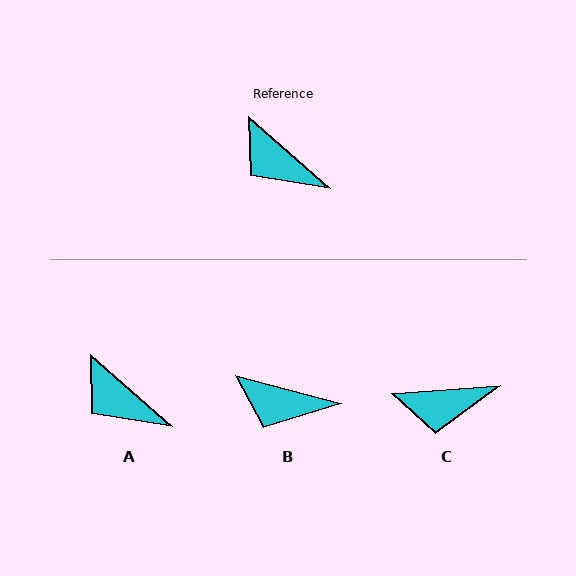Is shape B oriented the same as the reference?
No, it is off by about 27 degrees.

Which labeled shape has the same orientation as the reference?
A.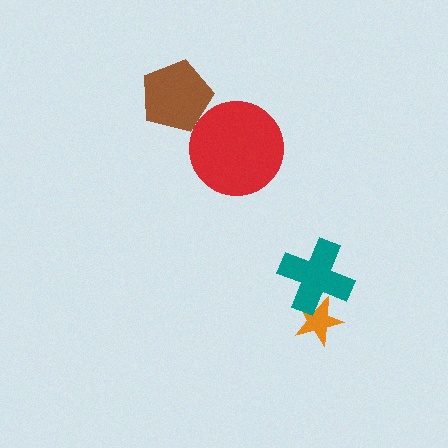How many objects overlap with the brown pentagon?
0 objects overlap with the brown pentagon.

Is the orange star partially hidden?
Yes, it is partially covered by another shape.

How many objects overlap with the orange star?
1 object overlaps with the orange star.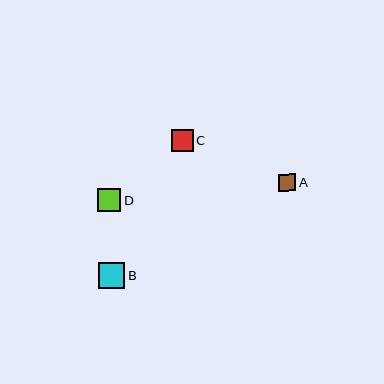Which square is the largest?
Square B is the largest with a size of approximately 26 pixels.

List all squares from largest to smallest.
From largest to smallest: B, D, C, A.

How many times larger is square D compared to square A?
Square D is approximately 1.4 times the size of square A.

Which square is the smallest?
Square A is the smallest with a size of approximately 17 pixels.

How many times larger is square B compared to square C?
Square B is approximately 1.2 times the size of square C.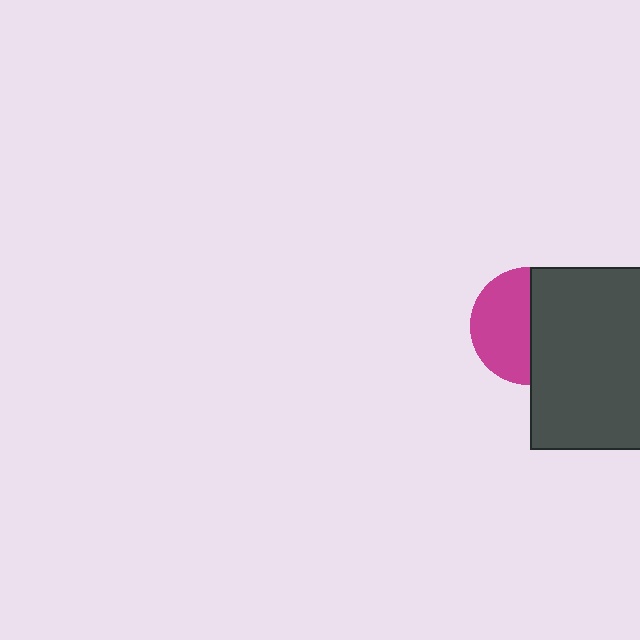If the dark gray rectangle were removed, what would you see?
You would see the complete magenta circle.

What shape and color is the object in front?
The object in front is a dark gray rectangle.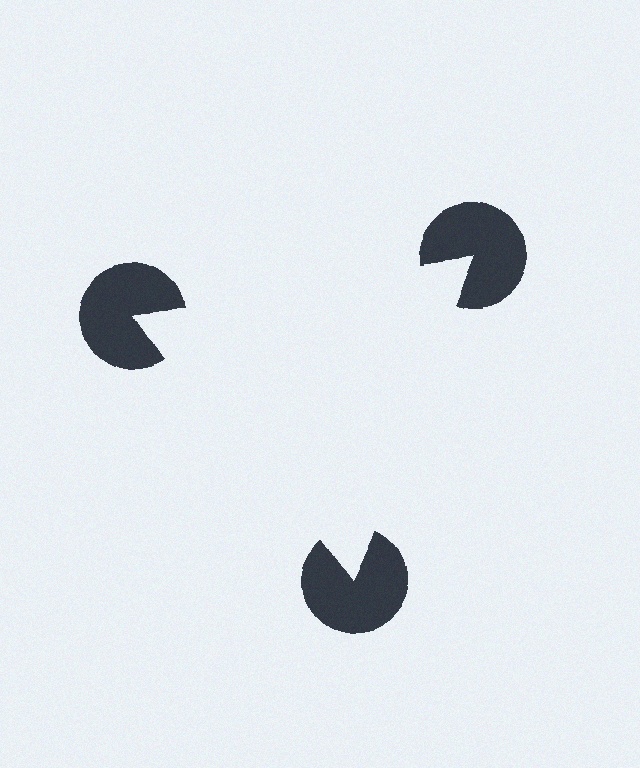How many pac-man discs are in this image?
There are 3 — one at each vertex of the illusory triangle.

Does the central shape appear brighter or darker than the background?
It typically appears slightly brighter than the background, even though no actual brightness change is drawn.